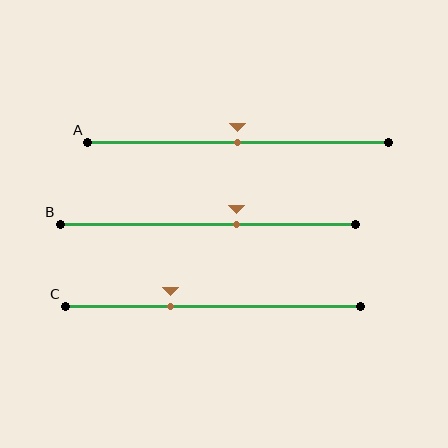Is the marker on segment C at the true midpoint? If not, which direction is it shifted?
No, the marker on segment C is shifted to the left by about 14% of the segment length.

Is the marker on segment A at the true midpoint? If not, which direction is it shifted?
Yes, the marker on segment A is at the true midpoint.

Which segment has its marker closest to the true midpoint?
Segment A has its marker closest to the true midpoint.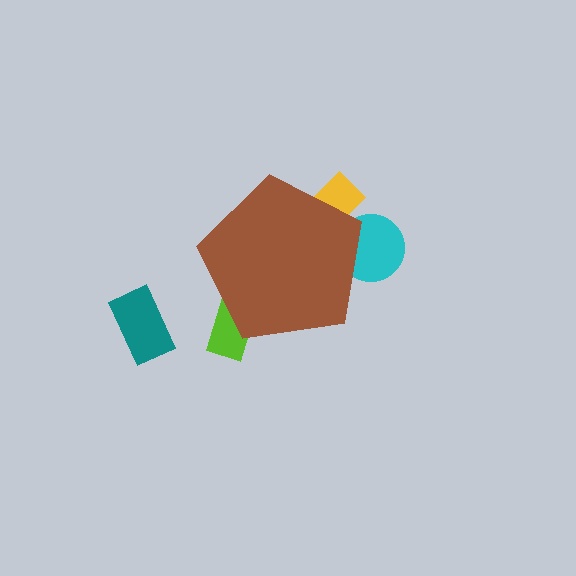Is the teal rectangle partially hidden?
No, the teal rectangle is fully visible.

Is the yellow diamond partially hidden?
Yes, the yellow diamond is partially hidden behind the brown pentagon.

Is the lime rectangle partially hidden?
Yes, the lime rectangle is partially hidden behind the brown pentagon.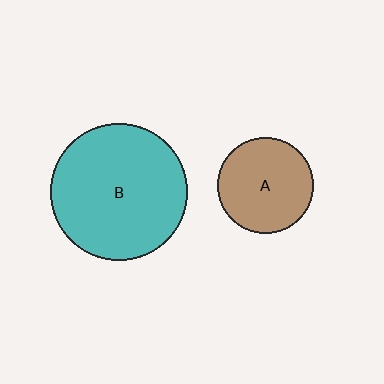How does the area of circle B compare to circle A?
Approximately 2.0 times.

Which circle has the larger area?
Circle B (teal).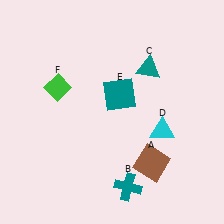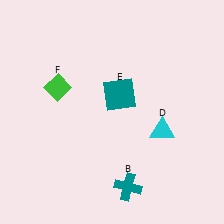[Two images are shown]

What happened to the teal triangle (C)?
The teal triangle (C) was removed in Image 2. It was in the top-right area of Image 1.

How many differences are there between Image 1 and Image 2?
There are 2 differences between the two images.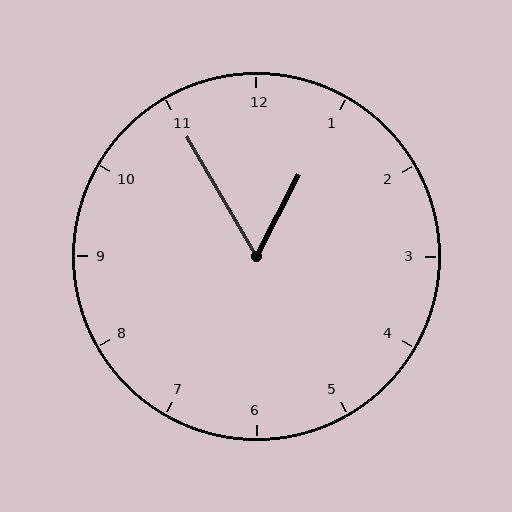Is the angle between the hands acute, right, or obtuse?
It is acute.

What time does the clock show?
12:55.